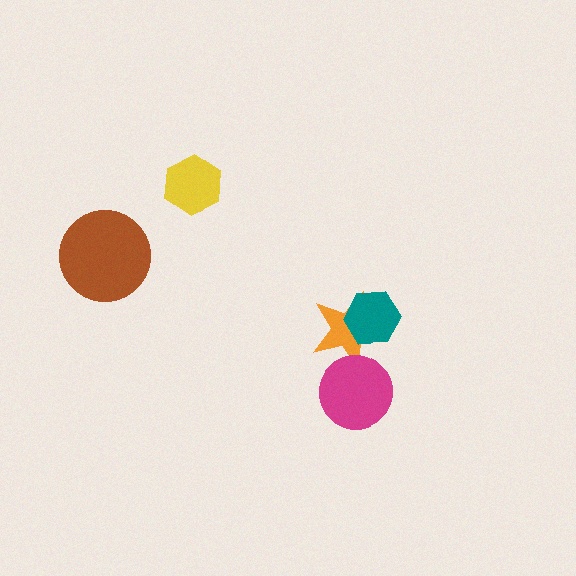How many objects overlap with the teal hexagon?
1 object overlaps with the teal hexagon.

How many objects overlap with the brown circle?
0 objects overlap with the brown circle.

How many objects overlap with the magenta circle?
1 object overlaps with the magenta circle.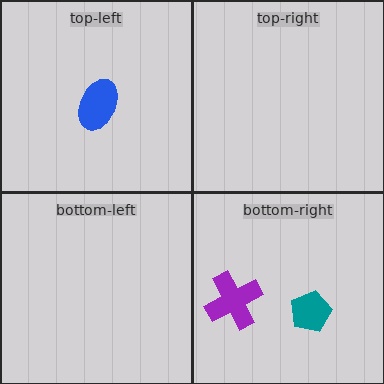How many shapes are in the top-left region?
1.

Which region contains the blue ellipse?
The top-left region.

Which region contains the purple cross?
The bottom-right region.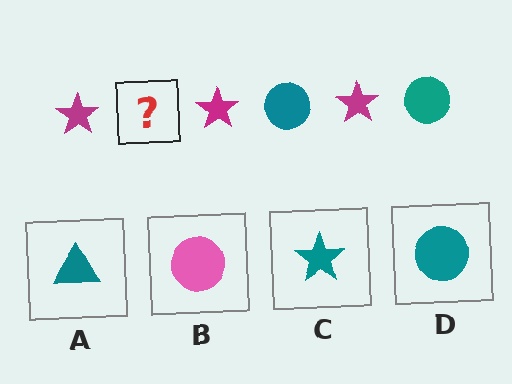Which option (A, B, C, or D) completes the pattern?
D.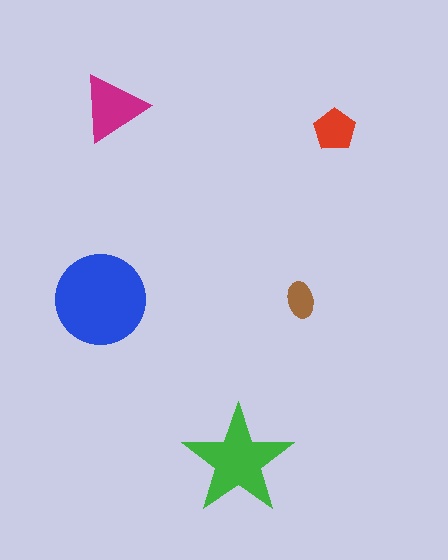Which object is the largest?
The blue circle.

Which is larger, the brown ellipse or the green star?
The green star.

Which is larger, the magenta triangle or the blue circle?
The blue circle.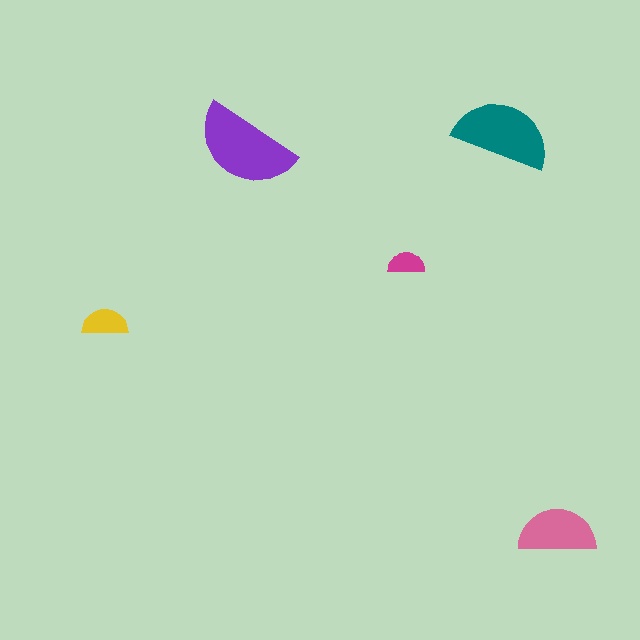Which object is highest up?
The teal semicircle is topmost.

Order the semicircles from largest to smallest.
the purple one, the teal one, the pink one, the yellow one, the magenta one.